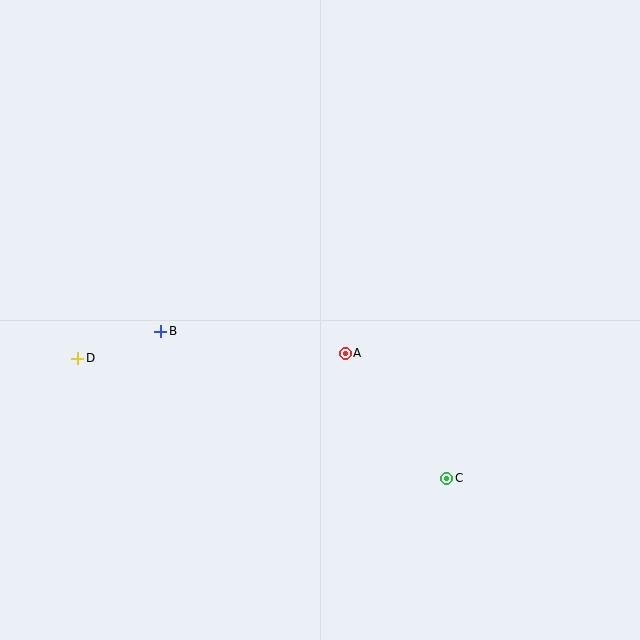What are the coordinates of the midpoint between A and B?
The midpoint between A and B is at (253, 342).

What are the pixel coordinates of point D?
Point D is at (78, 358).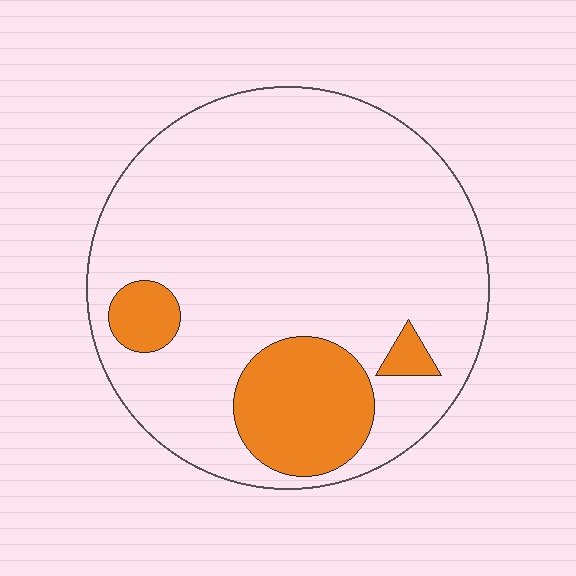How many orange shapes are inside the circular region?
3.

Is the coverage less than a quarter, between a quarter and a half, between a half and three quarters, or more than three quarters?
Less than a quarter.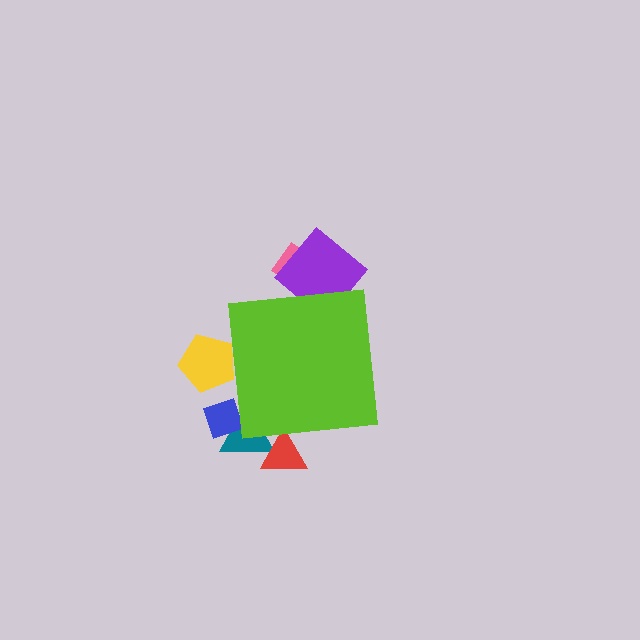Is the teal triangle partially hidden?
Yes, the teal triangle is partially hidden behind the lime square.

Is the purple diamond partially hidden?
Yes, the purple diamond is partially hidden behind the lime square.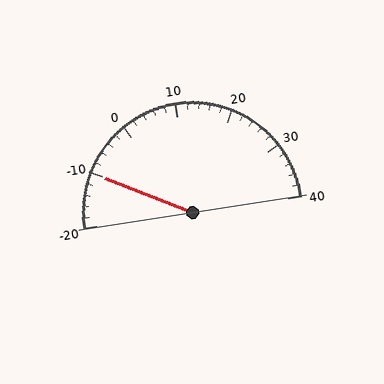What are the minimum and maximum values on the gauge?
The gauge ranges from -20 to 40.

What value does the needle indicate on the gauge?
The needle indicates approximately -10.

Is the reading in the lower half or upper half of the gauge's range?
The reading is in the lower half of the range (-20 to 40).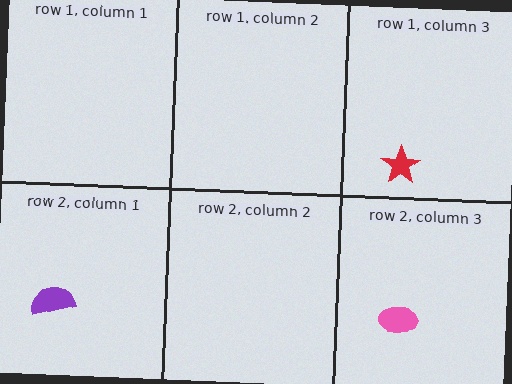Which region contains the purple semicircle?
The row 2, column 1 region.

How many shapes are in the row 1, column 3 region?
1.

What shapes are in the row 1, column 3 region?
The red star.